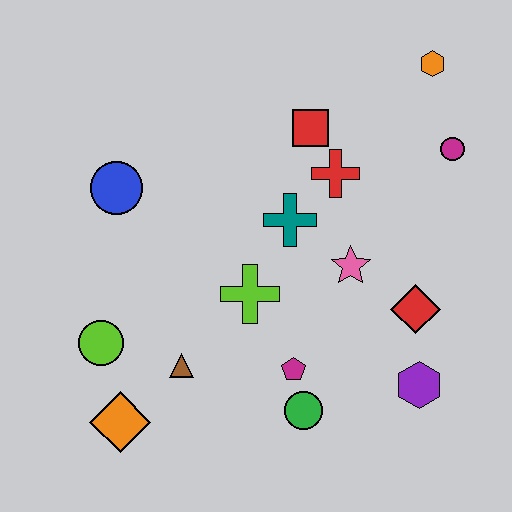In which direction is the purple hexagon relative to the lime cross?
The purple hexagon is to the right of the lime cross.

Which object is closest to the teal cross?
The red cross is closest to the teal cross.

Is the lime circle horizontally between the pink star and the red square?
No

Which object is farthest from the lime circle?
The orange hexagon is farthest from the lime circle.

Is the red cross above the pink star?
Yes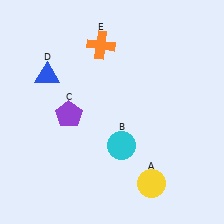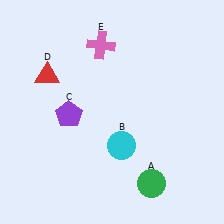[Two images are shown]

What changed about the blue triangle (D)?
In Image 1, D is blue. In Image 2, it changed to red.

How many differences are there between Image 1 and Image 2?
There are 3 differences between the two images.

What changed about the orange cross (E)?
In Image 1, E is orange. In Image 2, it changed to pink.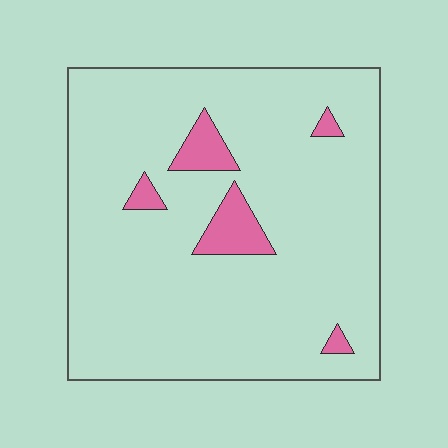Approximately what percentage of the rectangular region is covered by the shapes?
Approximately 10%.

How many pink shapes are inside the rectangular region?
5.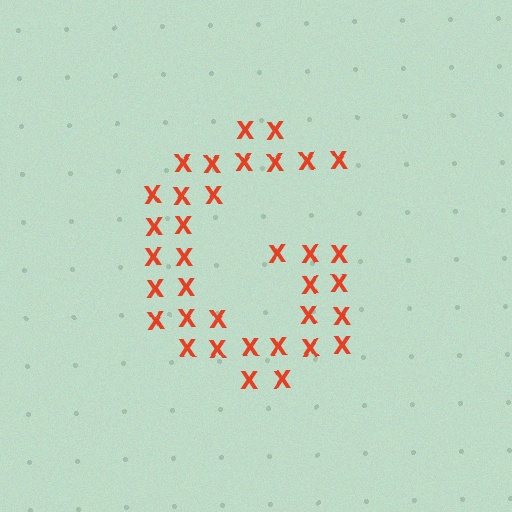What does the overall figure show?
The overall figure shows the letter G.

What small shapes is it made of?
It is made of small letter X's.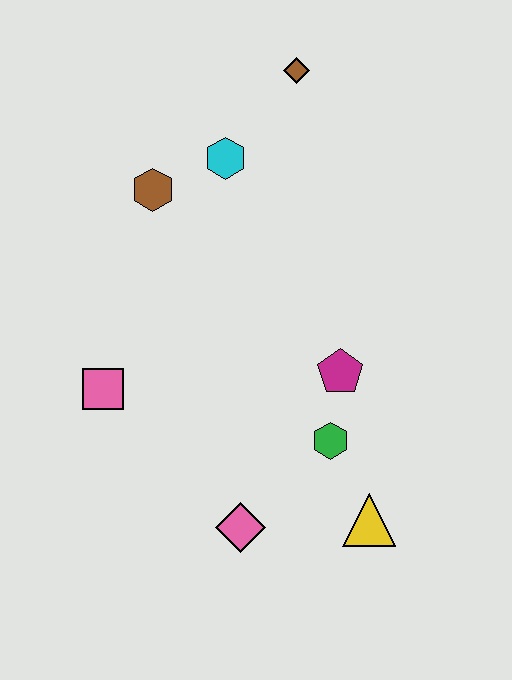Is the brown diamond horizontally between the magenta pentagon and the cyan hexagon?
Yes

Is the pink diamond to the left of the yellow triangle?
Yes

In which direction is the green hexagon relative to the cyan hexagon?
The green hexagon is below the cyan hexagon.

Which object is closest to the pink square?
The pink diamond is closest to the pink square.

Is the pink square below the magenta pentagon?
Yes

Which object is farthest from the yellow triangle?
The brown diamond is farthest from the yellow triangle.